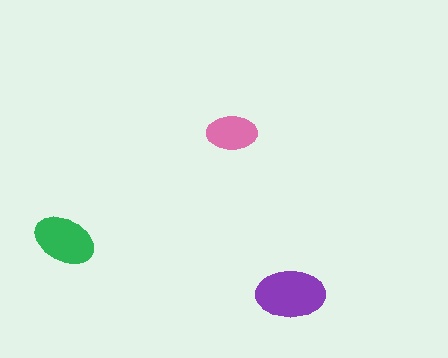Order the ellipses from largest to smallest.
the purple one, the green one, the pink one.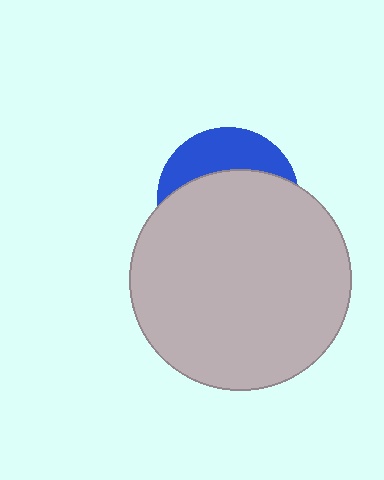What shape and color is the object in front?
The object in front is a light gray circle.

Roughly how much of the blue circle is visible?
A small part of it is visible (roughly 32%).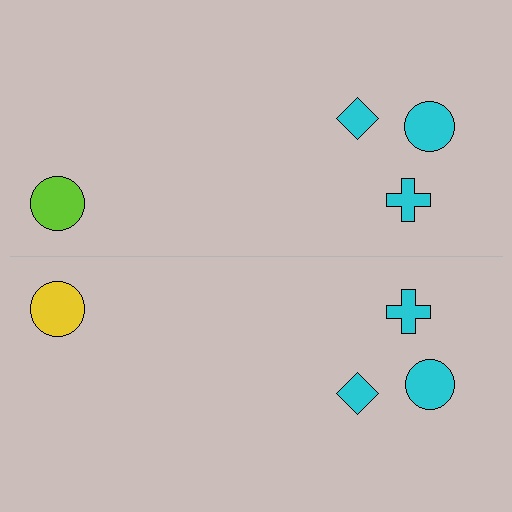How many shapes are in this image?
There are 8 shapes in this image.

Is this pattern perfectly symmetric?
No, the pattern is not perfectly symmetric. The yellow circle on the bottom side breaks the symmetry — its mirror counterpart is lime.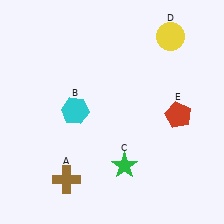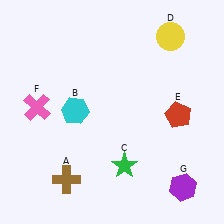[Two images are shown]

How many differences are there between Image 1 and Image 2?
There are 2 differences between the two images.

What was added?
A pink cross (F), a purple hexagon (G) were added in Image 2.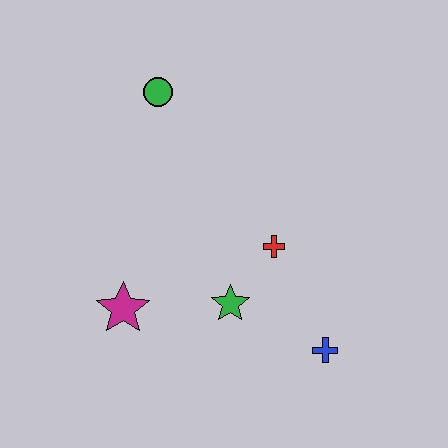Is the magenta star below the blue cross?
No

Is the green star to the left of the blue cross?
Yes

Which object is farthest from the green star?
The green circle is farthest from the green star.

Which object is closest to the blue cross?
The green star is closest to the blue cross.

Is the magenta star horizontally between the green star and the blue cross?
No